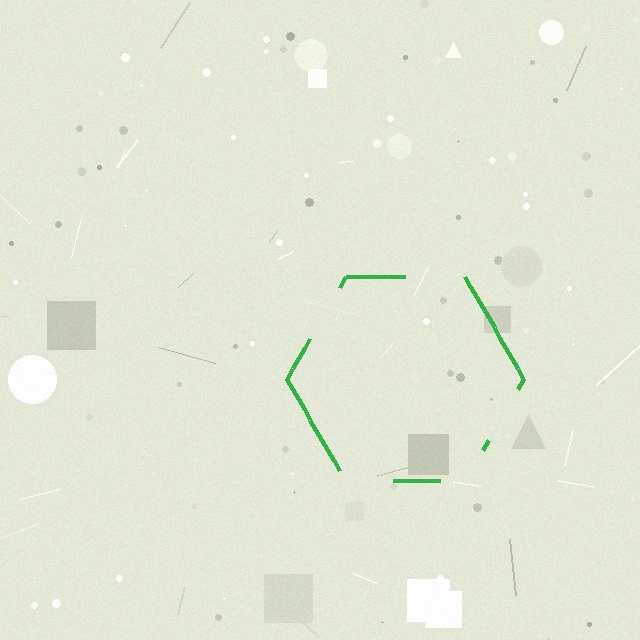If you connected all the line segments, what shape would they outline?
They would outline a hexagon.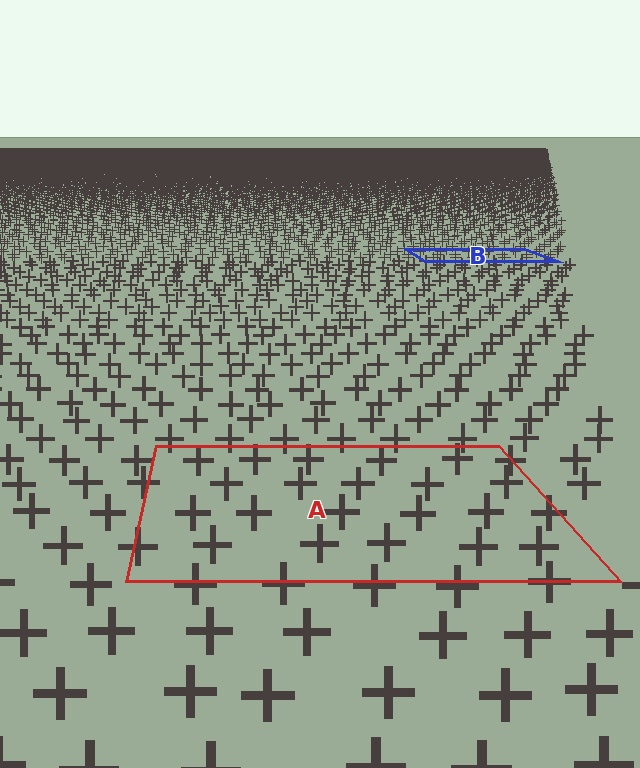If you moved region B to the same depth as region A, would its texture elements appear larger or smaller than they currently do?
They would appear larger. At a closer depth, the same texture elements are projected at a bigger on-screen size.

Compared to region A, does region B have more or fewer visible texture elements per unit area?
Region B has more texture elements per unit area — they are packed more densely because it is farther away.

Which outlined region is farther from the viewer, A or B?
Region B is farther from the viewer — the texture elements inside it appear smaller and more densely packed.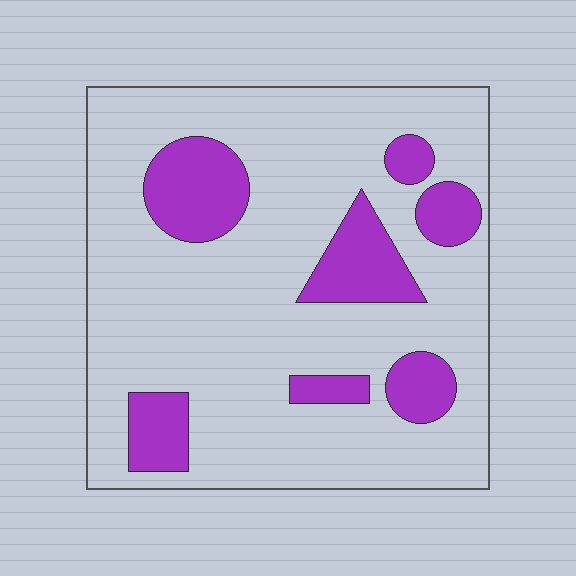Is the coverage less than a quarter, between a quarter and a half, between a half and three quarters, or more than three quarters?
Less than a quarter.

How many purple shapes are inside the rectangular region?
7.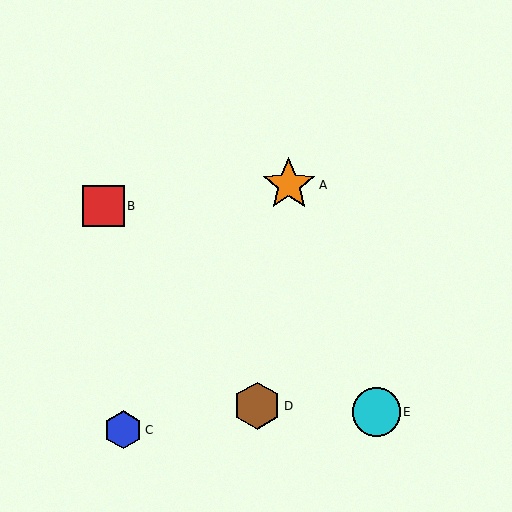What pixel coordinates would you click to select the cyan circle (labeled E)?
Click at (376, 412) to select the cyan circle E.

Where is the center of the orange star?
The center of the orange star is at (289, 185).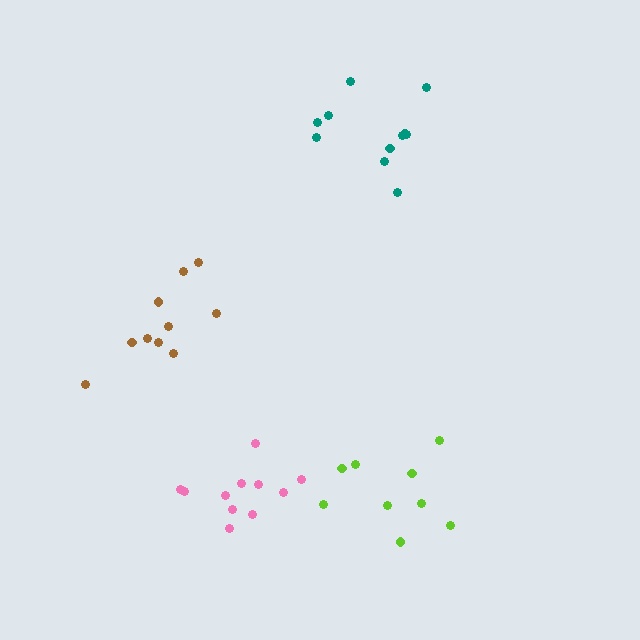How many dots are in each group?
Group 1: 9 dots, Group 2: 11 dots, Group 3: 11 dots, Group 4: 10 dots (41 total).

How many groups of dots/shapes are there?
There are 4 groups.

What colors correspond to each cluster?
The clusters are colored: lime, teal, pink, brown.